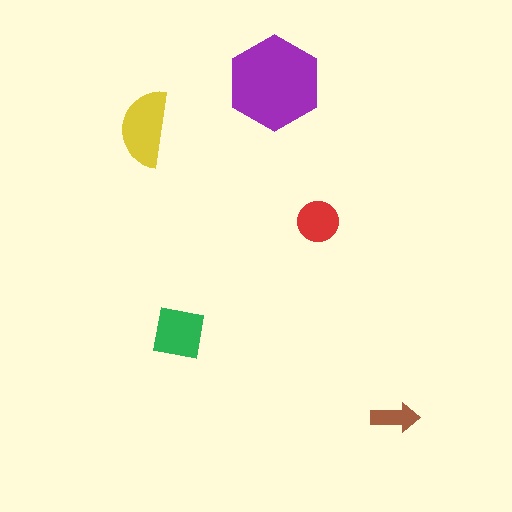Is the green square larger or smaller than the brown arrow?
Larger.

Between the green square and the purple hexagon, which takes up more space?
The purple hexagon.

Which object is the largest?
The purple hexagon.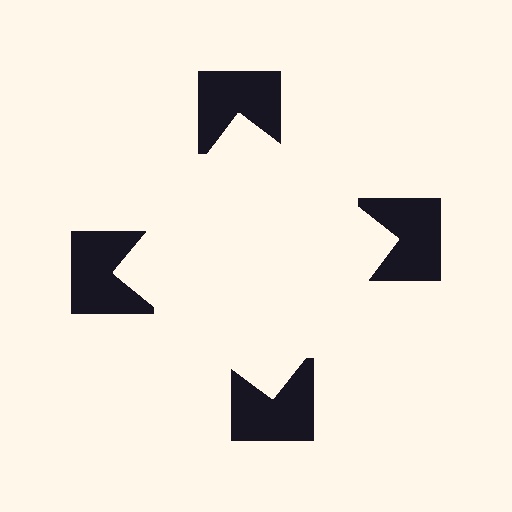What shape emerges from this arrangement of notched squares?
An illusory square — its edges are inferred from the aligned wedge cuts in the notched squares, not physically drawn.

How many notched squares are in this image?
There are 4 — one at each vertex of the illusory square.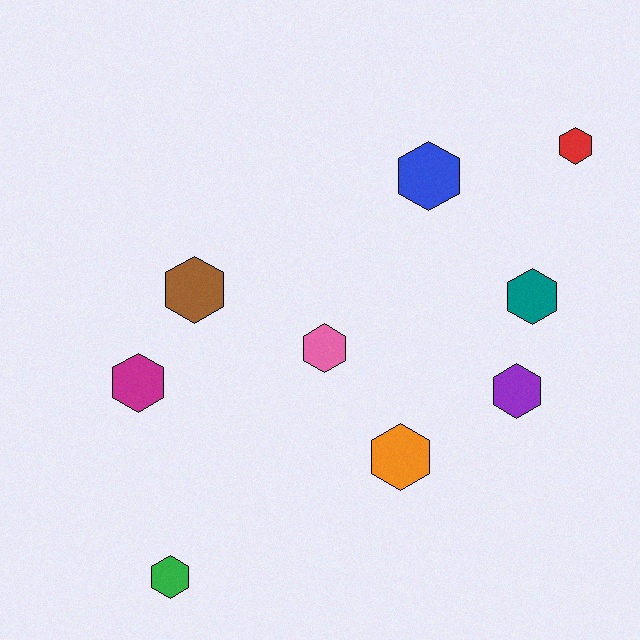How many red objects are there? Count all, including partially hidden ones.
There is 1 red object.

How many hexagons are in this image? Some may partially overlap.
There are 9 hexagons.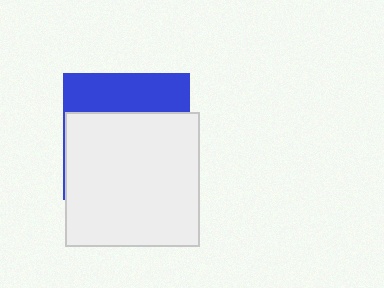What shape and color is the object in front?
The object in front is a white square.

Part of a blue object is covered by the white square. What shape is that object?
It is a square.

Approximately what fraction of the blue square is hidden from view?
Roughly 69% of the blue square is hidden behind the white square.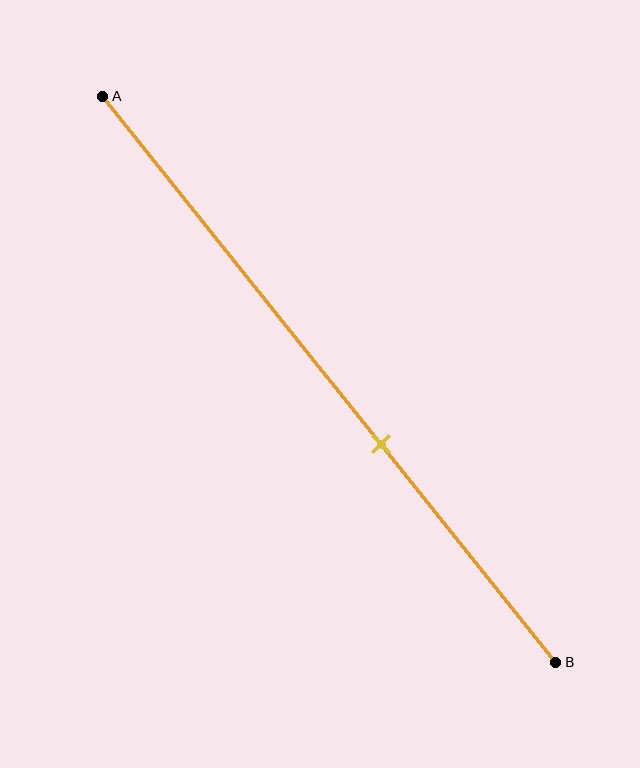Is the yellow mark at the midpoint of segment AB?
No, the mark is at about 60% from A, not at the 50% midpoint.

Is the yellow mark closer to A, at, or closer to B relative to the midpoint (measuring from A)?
The yellow mark is closer to point B than the midpoint of segment AB.